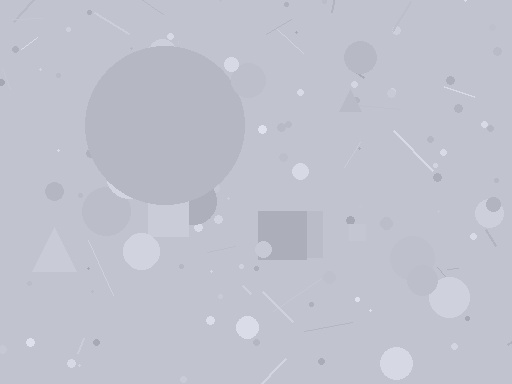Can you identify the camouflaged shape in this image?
The camouflaged shape is a circle.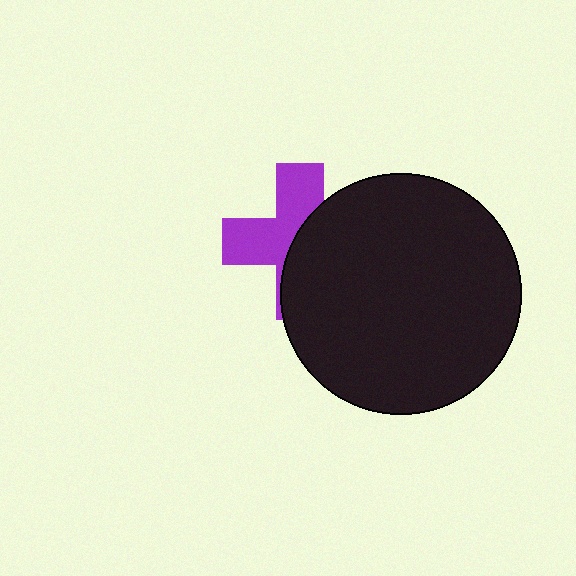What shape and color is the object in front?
The object in front is a black circle.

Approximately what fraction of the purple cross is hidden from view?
Roughly 51% of the purple cross is hidden behind the black circle.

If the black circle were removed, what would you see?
You would see the complete purple cross.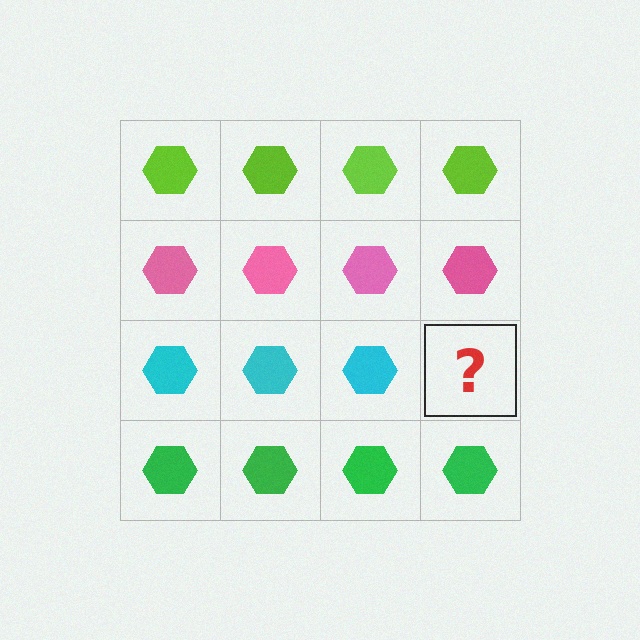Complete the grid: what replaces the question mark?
The question mark should be replaced with a cyan hexagon.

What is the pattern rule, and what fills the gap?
The rule is that each row has a consistent color. The gap should be filled with a cyan hexagon.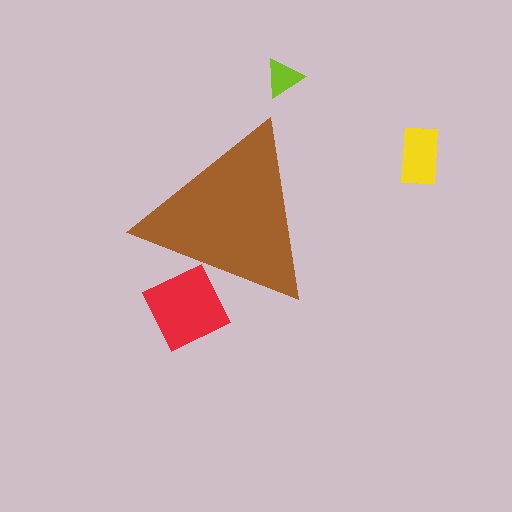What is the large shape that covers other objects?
A brown triangle.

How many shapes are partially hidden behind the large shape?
1 shape is partially hidden.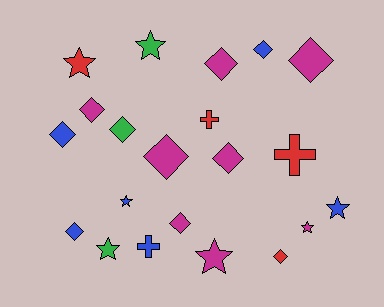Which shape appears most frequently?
Diamond, with 11 objects.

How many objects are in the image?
There are 21 objects.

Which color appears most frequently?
Magenta, with 8 objects.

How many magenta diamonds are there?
There are 6 magenta diamonds.